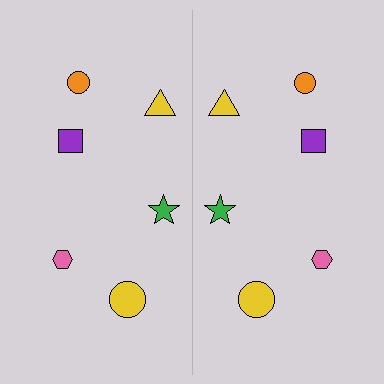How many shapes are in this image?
There are 12 shapes in this image.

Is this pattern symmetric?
Yes, this pattern has bilateral (reflection) symmetry.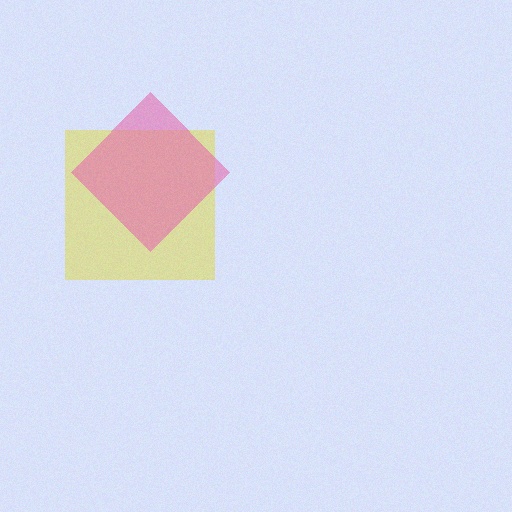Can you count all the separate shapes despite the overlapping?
Yes, there are 2 separate shapes.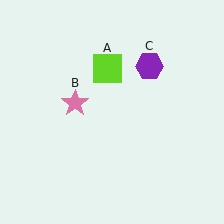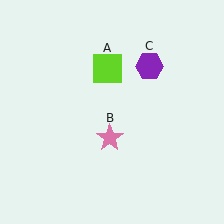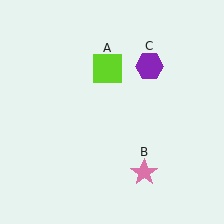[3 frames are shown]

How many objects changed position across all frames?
1 object changed position: pink star (object B).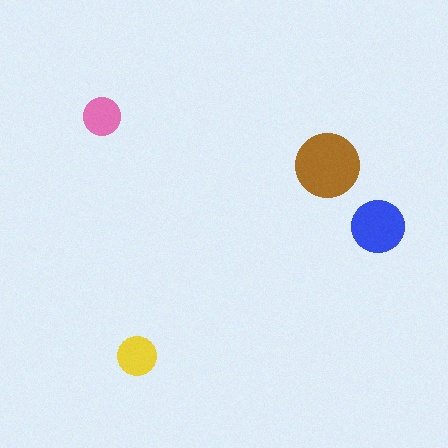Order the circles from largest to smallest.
the brown one, the blue one, the yellow one, the pink one.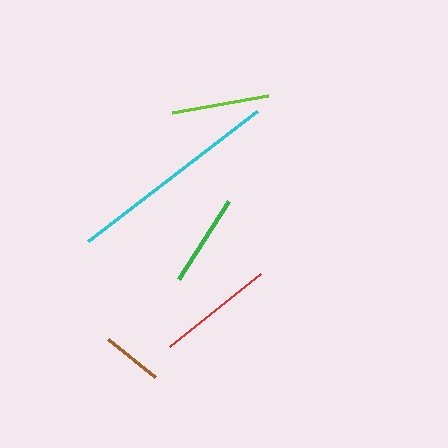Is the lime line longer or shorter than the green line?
The lime line is longer than the green line.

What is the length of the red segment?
The red segment is approximately 116 pixels long.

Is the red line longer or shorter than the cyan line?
The cyan line is longer than the red line.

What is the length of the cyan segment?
The cyan segment is approximately 213 pixels long.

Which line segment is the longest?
The cyan line is the longest at approximately 213 pixels.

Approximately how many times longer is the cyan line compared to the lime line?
The cyan line is approximately 2.2 times the length of the lime line.